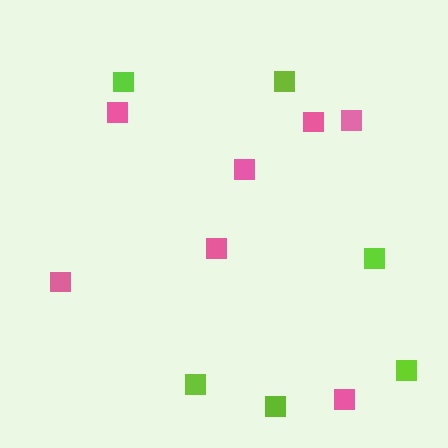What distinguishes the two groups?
There are 2 groups: one group of pink squares (7) and one group of lime squares (6).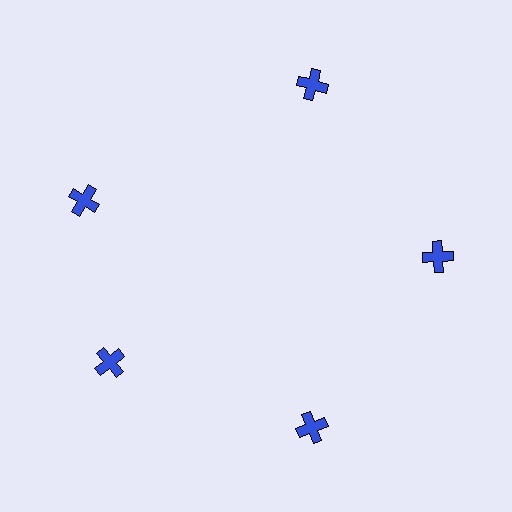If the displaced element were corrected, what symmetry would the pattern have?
It would have 5-fold rotational symmetry — the pattern would map onto itself every 72 degrees.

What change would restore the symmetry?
The symmetry would be restored by rotating it back into even spacing with its neighbors so that all 5 crosses sit at equal angles and equal distance from the center.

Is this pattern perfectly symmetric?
No. The 5 blue crosses are arranged in a ring, but one element near the 10 o'clock position is rotated out of alignment along the ring, breaking the 5-fold rotational symmetry.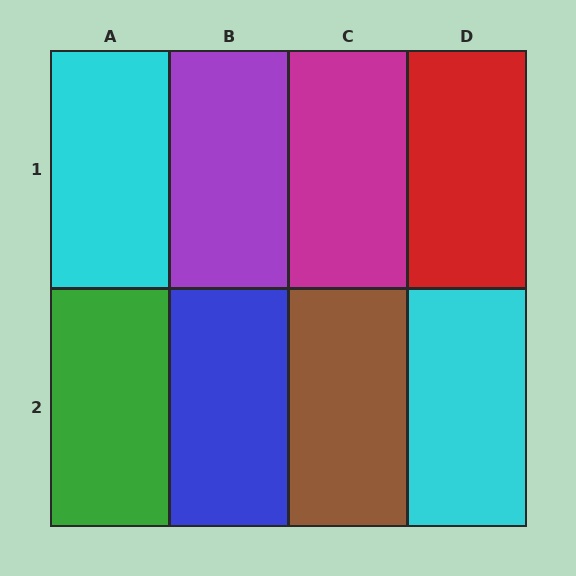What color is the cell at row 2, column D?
Cyan.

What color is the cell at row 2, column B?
Blue.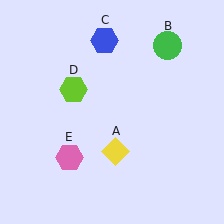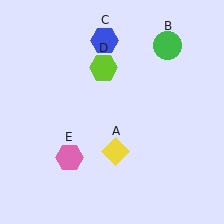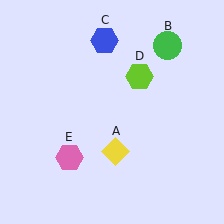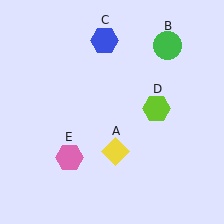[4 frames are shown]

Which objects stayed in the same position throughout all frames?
Yellow diamond (object A) and green circle (object B) and blue hexagon (object C) and pink hexagon (object E) remained stationary.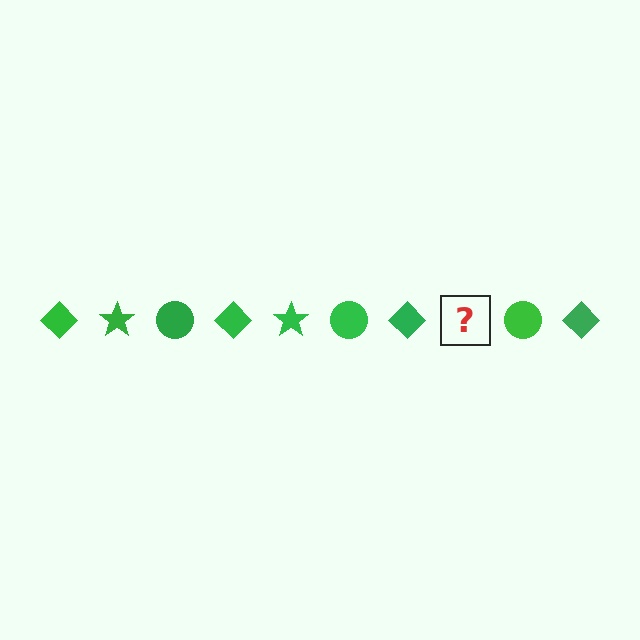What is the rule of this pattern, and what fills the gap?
The rule is that the pattern cycles through diamond, star, circle shapes in green. The gap should be filled with a green star.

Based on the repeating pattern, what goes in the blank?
The blank should be a green star.